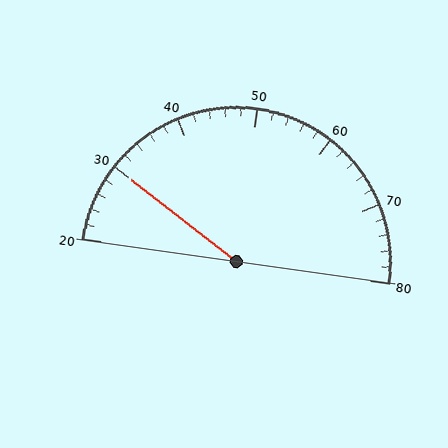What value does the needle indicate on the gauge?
The needle indicates approximately 30.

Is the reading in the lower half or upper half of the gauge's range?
The reading is in the lower half of the range (20 to 80).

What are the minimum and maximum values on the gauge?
The gauge ranges from 20 to 80.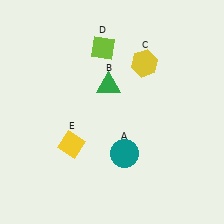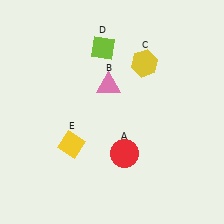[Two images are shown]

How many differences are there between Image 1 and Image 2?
There are 2 differences between the two images.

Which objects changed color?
A changed from teal to red. B changed from green to pink.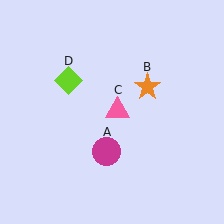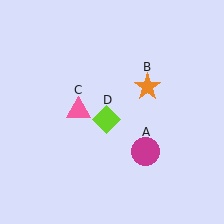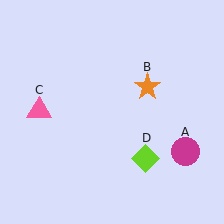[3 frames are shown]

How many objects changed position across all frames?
3 objects changed position: magenta circle (object A), pink triangle (object C), lime diamond (object D).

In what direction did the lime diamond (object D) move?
The lime diamond (object D) moved down and to the right.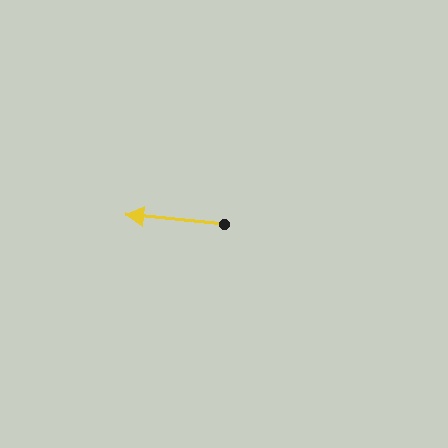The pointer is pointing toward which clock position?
Roughly 9 o'clock.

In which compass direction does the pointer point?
West.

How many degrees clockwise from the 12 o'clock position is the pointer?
Approximately 275 degrees.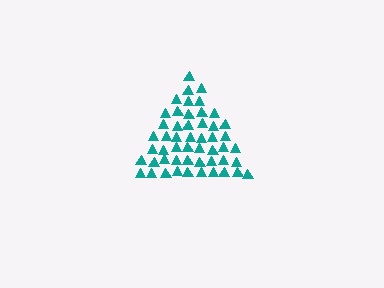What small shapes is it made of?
It is made of small triangles.